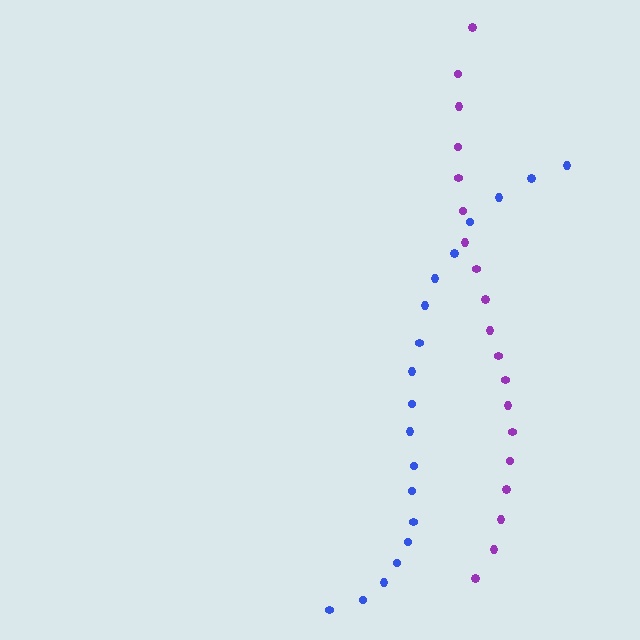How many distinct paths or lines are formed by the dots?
There are 2 distinct paths.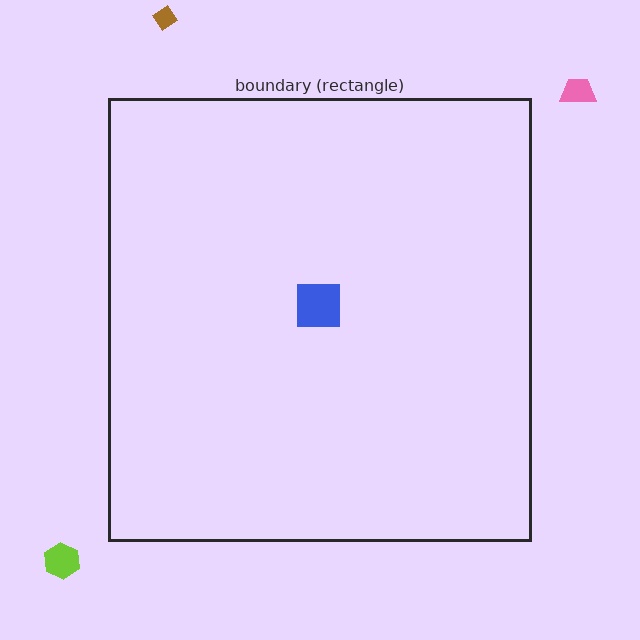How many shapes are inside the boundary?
1 inside, 3 outside.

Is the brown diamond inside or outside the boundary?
Outside.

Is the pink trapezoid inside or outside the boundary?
Outside.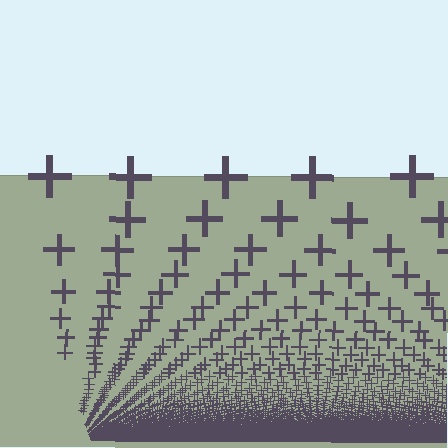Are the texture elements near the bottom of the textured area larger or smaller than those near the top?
Smaller. The gradient is inverted — elements near the bottom are smaller and denser.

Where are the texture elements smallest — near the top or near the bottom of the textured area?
Near the bottom.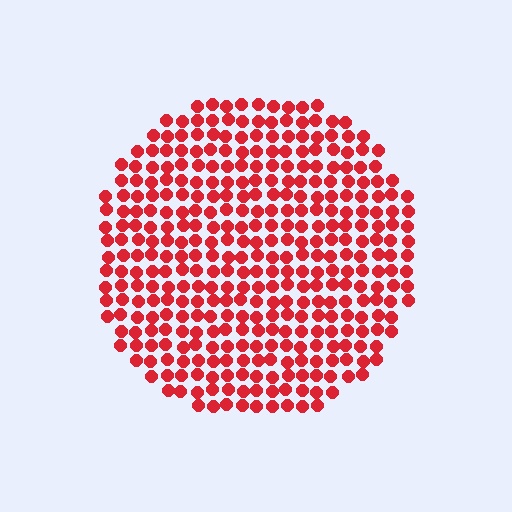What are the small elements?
The small elements are circles.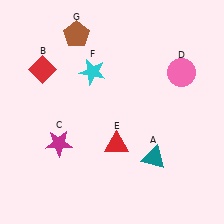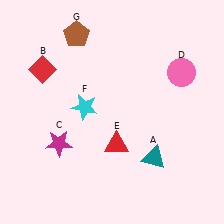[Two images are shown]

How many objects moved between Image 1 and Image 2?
1 object moved between the two images.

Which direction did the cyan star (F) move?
The cyan star (F) moved down.